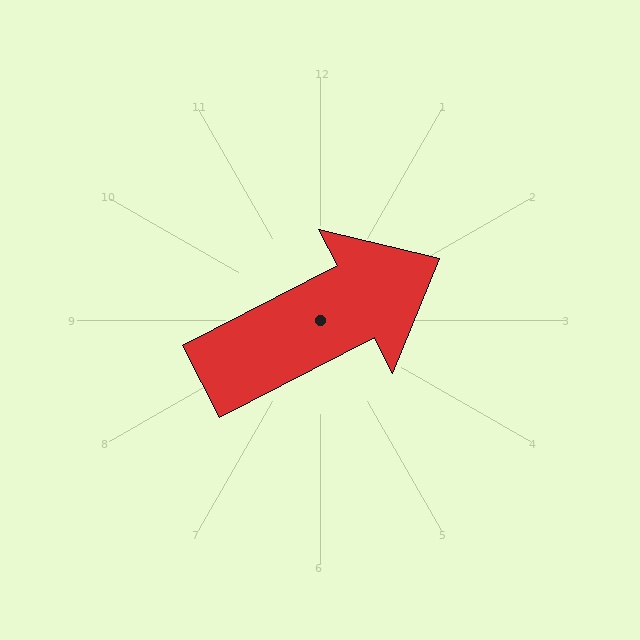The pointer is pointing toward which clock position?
Roughly 2 o'clock.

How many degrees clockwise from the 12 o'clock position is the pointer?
Approximately 63 degrees.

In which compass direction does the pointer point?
Northeast.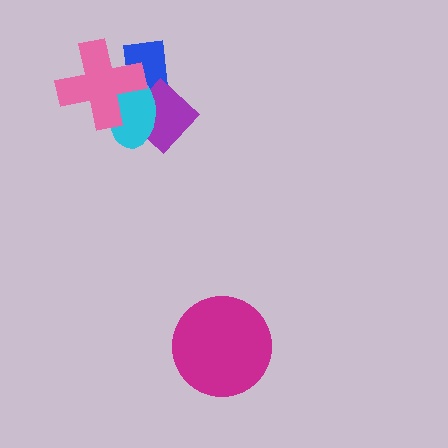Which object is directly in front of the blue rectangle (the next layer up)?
The purple diamond is directly in front of the blue rectangle.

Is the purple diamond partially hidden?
Yes, it is partially covered by another shape.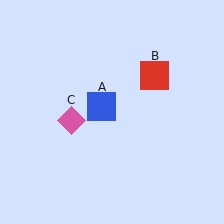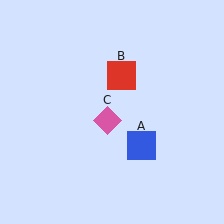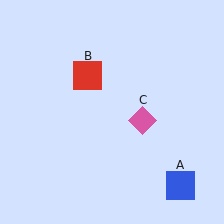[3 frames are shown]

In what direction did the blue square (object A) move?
The blue square (object A) moved down and to the right.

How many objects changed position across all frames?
3 objects changed position: blue square (object A), red square (object B), pink diamond (object C).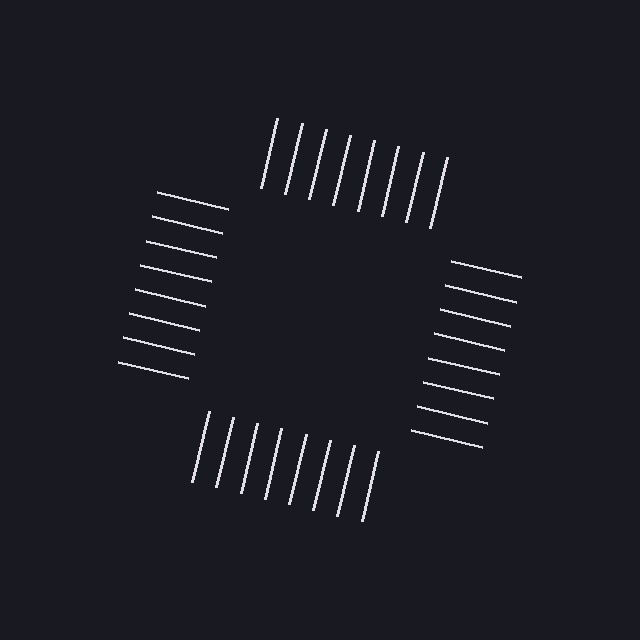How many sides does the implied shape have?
4 sides — the line-ends trace a square.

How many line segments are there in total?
32 — 8 along each of the 4 edges.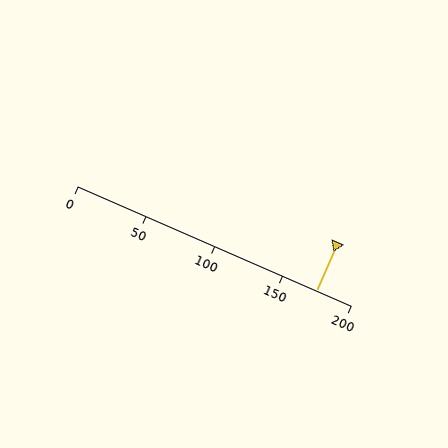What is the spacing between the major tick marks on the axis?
The major ticks are spaced 50 apart.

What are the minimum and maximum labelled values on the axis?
The axis runs from 0 to 200.